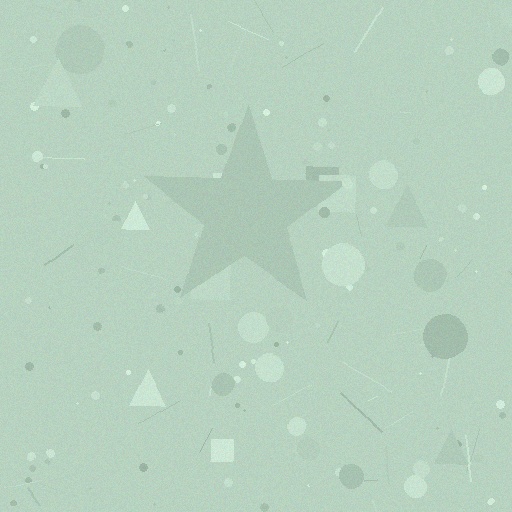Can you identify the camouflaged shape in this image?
The camouflaged shape is a star.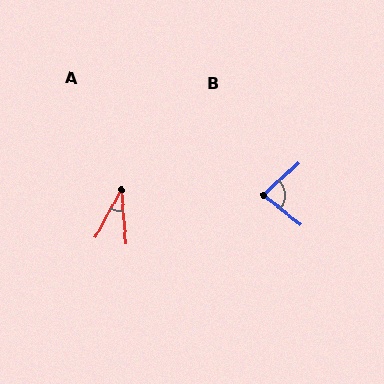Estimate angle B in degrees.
Approximately 80 degrees.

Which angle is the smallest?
A, at approximately 33 degrees.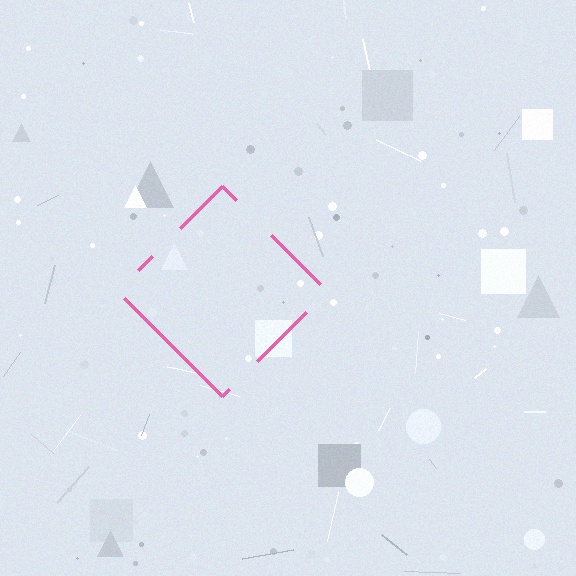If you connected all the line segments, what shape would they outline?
They would outline a diamond.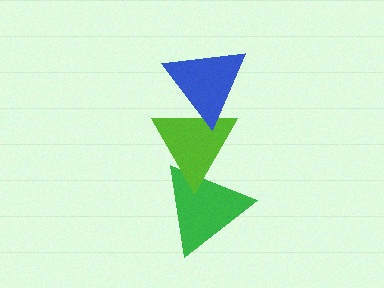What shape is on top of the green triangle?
The lime triangle is on top of the green triangle.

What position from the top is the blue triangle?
The blue triangle is 1st from the top.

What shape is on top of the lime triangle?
The blue triangle is on top of the lime triangle.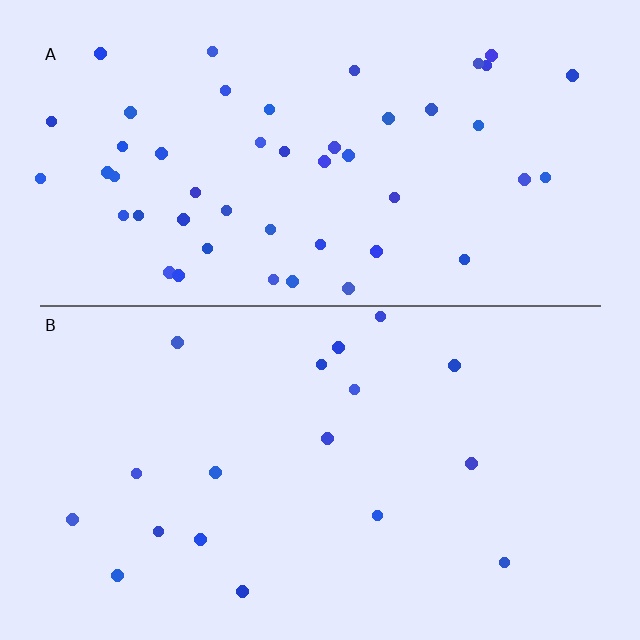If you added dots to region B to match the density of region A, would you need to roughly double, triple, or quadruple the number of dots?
Approximately triple.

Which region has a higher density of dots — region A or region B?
A (the top).